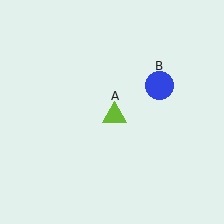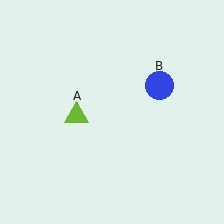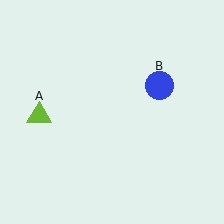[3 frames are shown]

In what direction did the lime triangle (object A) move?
The lime triangle (object A) moved left.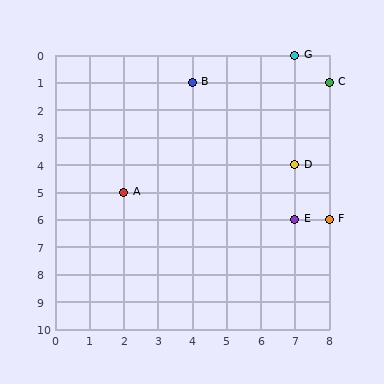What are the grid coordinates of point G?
Point G is at grid coordinates (7, 0).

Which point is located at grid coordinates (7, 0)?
Point G is at (7, 0).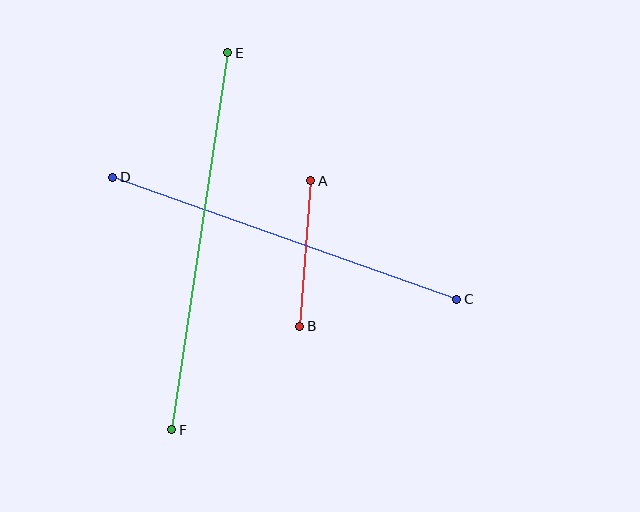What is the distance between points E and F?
The distance is approximately 381 pixels.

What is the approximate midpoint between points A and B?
The midpoint is at approximately (305, 254) pixels.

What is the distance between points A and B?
The distance is approximately 146 pixels.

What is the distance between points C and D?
The distance is approximately 365 pixels.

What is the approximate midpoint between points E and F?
The midpoint is at approximately (200, 241) pixels.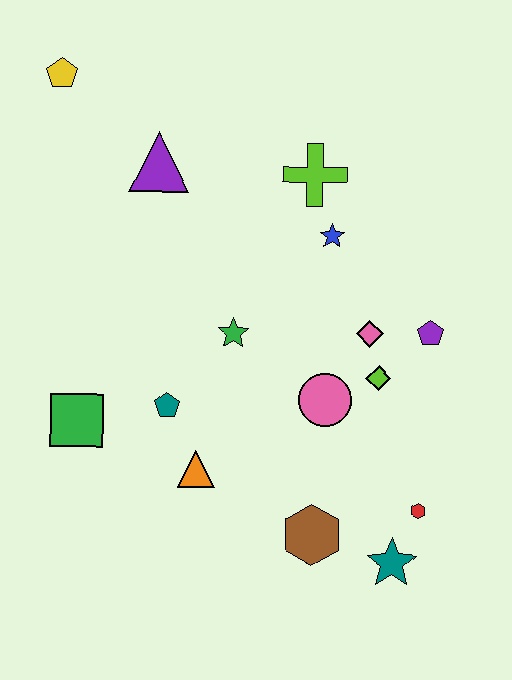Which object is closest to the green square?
The teal pentagon is closest to the green square.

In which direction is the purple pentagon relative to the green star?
The purple pentagon is to the right of the green star.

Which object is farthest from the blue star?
The teal star is farthest from the blue star.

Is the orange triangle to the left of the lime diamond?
Yes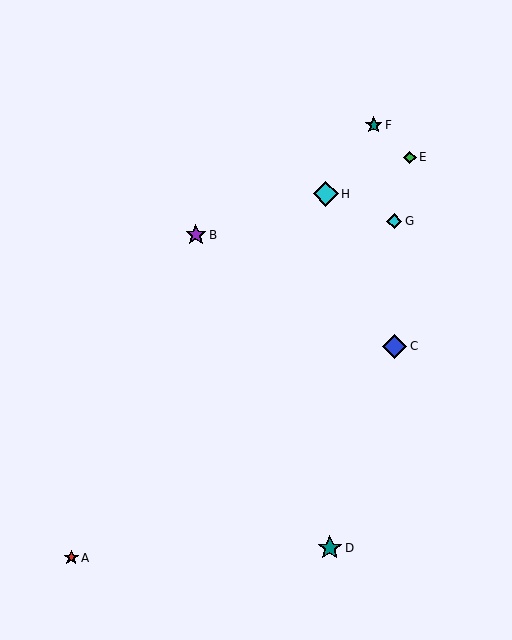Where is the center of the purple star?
The center of the purple star is at (196, 235).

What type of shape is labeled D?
Shape D is a teal star.